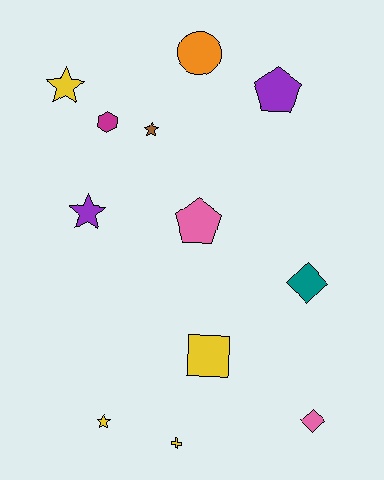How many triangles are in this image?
There are no triangles.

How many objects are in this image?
There are 12 objects.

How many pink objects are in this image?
There are 2 pink objects.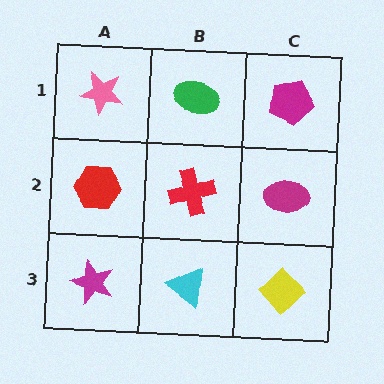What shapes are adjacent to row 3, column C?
A magenta ellipse (row 2, column C), a cyan triangle (row 3, column B).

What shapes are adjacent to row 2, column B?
A green ellipse (row 1, column B), a cyan triangle (row 3, column B), a red hexagon (row 2, column A), a magenta ellipse (row 2, column C).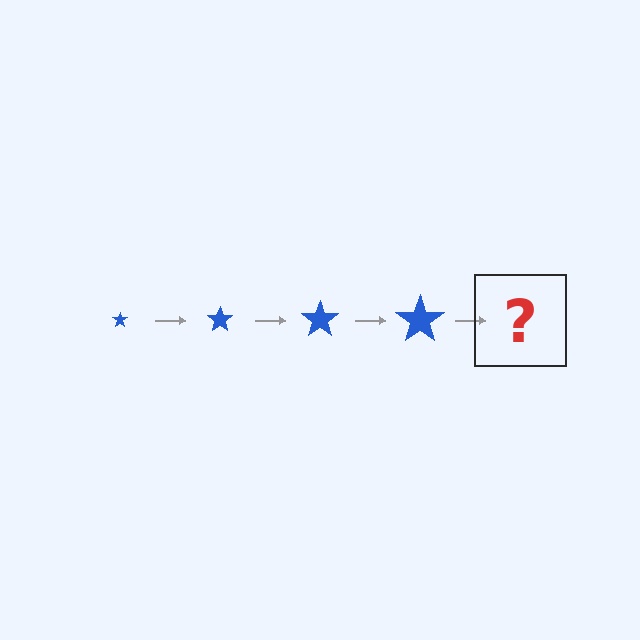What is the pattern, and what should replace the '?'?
The pattern is that the star gets progressively larger each step. The '?' should be a blue star, larger than the previous one.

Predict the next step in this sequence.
The next step is a blue star, larger than the previous one.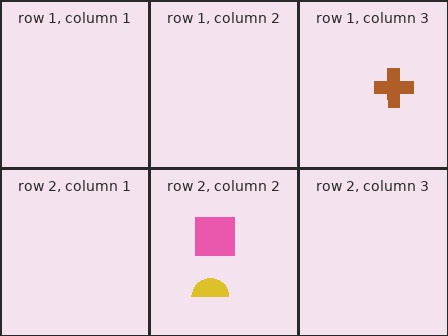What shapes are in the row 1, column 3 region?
The brown cross.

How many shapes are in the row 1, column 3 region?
1.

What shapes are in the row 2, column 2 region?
The pink square, the yellow semicircle.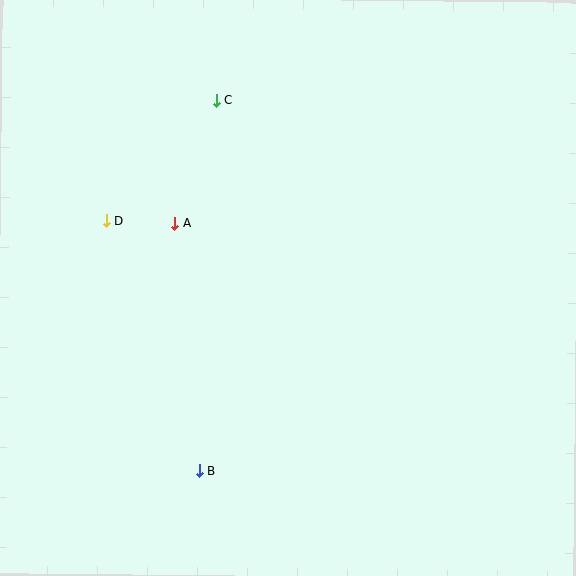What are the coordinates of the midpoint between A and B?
The midpoint between A and B is at (187, 347).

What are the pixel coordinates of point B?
Point B is at (199, 471).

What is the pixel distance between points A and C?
The distance between A and C is 129 pixels.